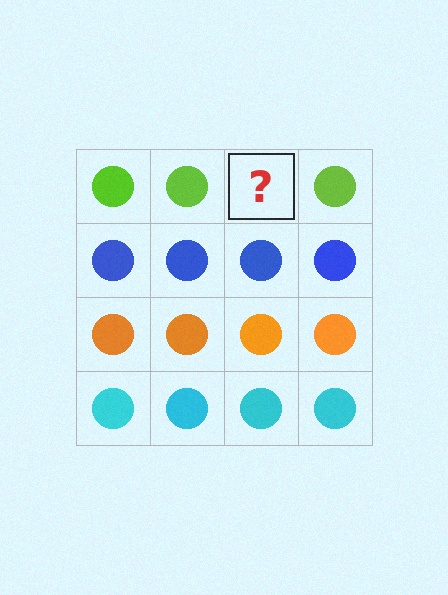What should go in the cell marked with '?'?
The missing cell should contain a lime circle.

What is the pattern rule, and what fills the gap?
The rule is that each row has a consistent color. The gap should be filled with a lime circle.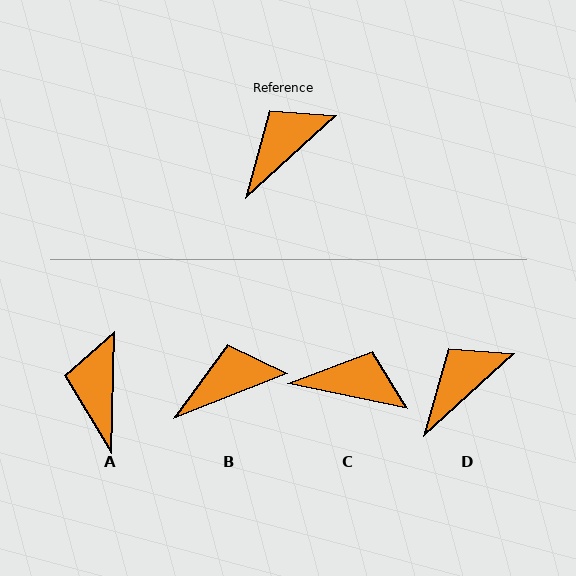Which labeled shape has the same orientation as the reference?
D.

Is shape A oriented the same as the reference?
No, it is off by about 46 degrees.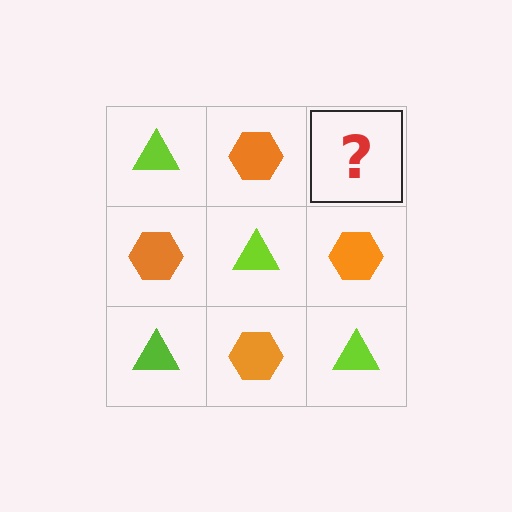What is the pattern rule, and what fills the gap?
The rule is that it alternates lime triangle and orange hexagon in a checkerboard pattern. The gap should be filled with a lime triangle.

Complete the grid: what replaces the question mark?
The question mark should be replaced with a lime triangle.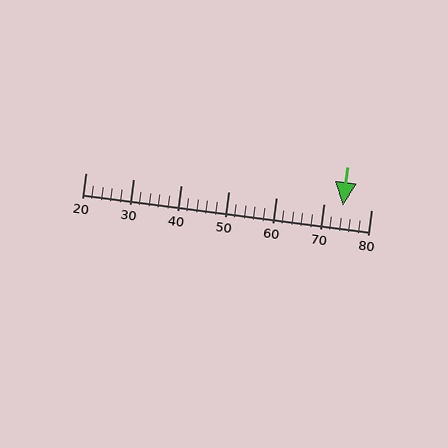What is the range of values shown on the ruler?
The ruler shows values from 20 to 80.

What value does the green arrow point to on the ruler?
The green arrow points to approximately 74.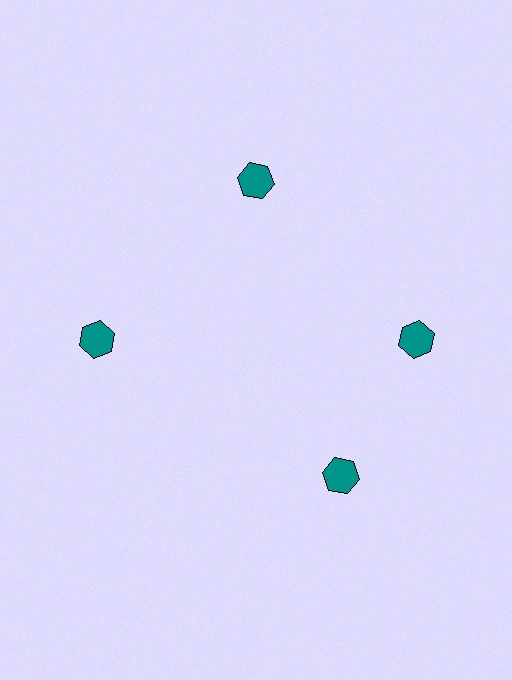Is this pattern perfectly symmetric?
No. The 4 teal hexagons are arranged in a ring, but one element near the 6 o'clock position is rotated out of alignment along the ring, breaking the 4-fold rotational symmetry.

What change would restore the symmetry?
The symmetry would be restored by rotating it back into even spacing with its neighbors so that all 4 hexagons sit at equal angles and equal distance from the center.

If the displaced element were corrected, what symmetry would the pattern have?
It would have 4-fold rotational symmetry — the pattern would map onto itself every 90 degrees.